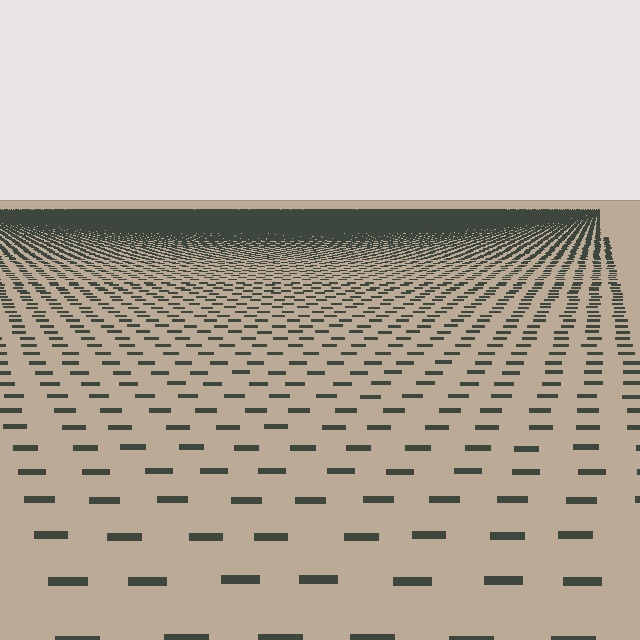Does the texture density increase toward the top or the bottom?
Density increases toward the top.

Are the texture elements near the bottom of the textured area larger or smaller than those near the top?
Larger. Near the bottom, elements are closer to the viewer and appear at a bigger on-screen size.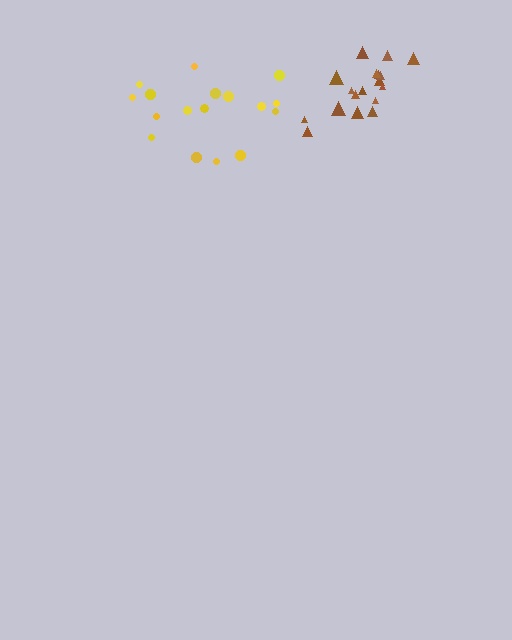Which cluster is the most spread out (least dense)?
Yellow.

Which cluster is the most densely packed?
Brown.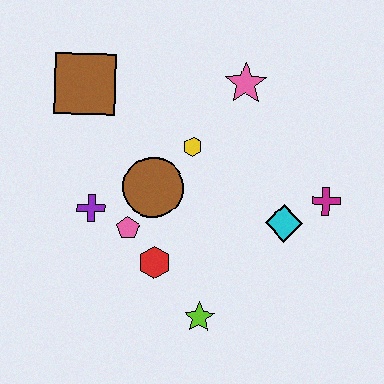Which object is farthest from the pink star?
The lime star is farthest from the pink star.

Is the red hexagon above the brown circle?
No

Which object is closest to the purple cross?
The pink pentagon is closest to the purple cross.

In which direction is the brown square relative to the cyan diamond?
The brown square is to the left of the cyan diamond.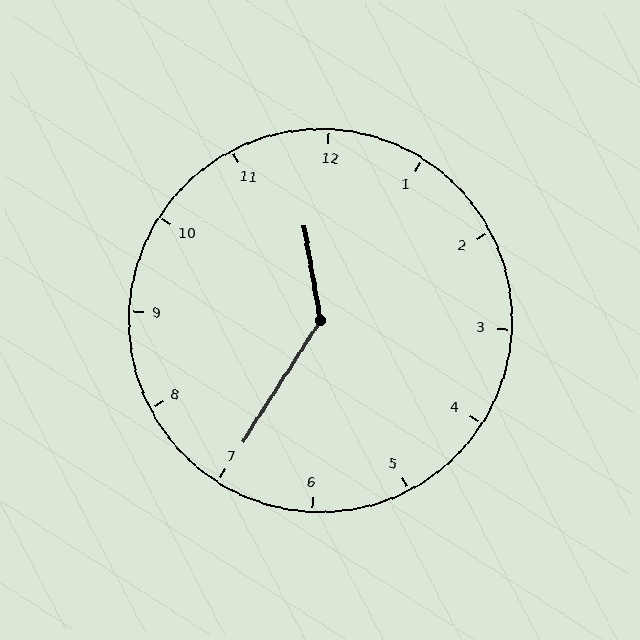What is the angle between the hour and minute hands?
Approximately 138 degrees.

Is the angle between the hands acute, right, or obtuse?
It is obtuse.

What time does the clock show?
11:35.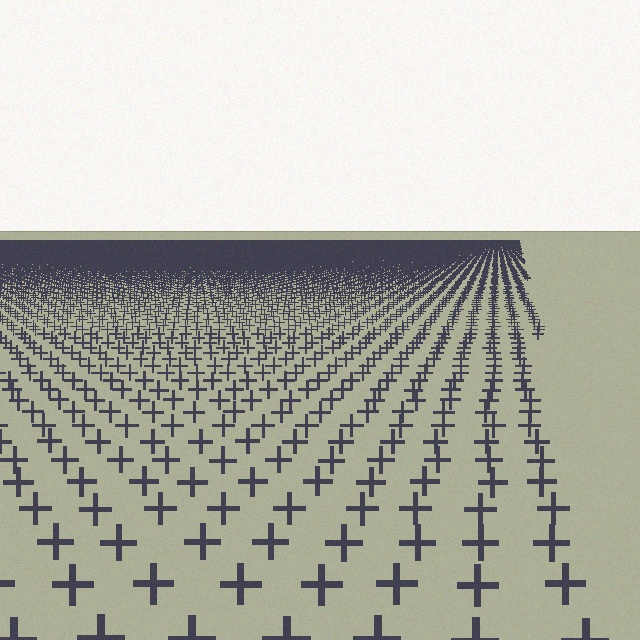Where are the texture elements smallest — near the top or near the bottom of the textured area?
Near the top.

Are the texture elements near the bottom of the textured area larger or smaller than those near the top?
Larger. Near the bottom, elements are closer to the viewer and appear at a bigger on-screen size.